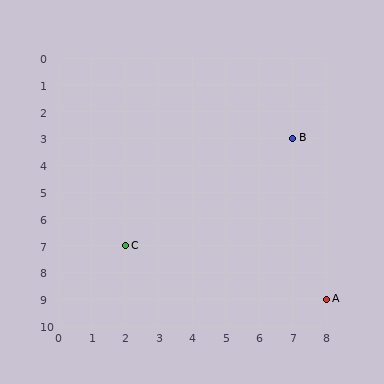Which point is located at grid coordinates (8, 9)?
Point A is at (8, 9).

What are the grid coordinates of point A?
Point A is at grid coordinates (8, 9).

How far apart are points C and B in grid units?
Points C and B are 5 columns and 4 rows apart (about 6.4 grid units diagonally).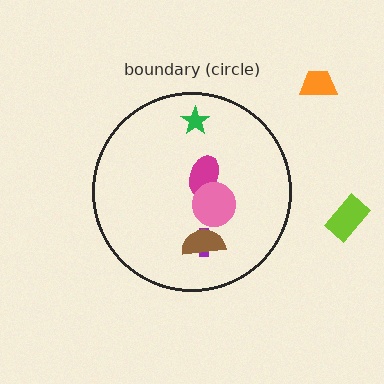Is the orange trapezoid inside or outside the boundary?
Outside.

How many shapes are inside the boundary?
5 inside, 2 outside.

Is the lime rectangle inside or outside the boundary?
Outside.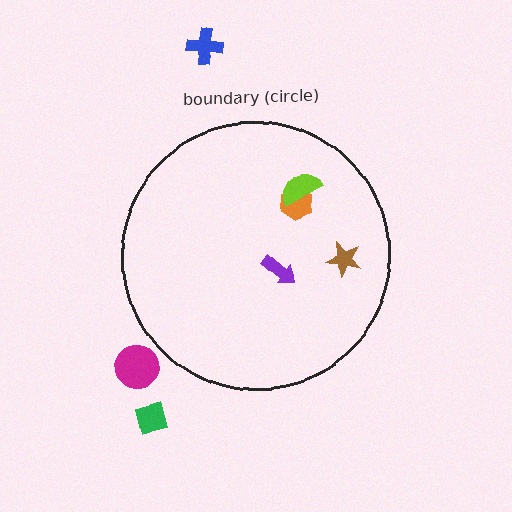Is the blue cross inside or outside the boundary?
Outside.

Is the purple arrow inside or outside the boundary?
Inside.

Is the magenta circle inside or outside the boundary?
Outside.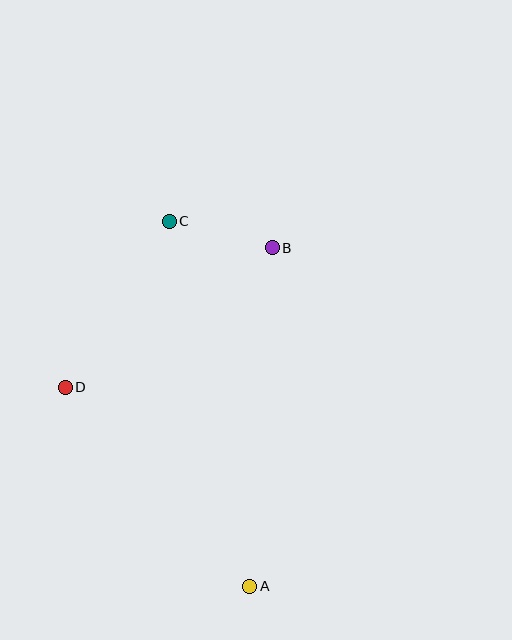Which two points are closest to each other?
Points B and C are closest to each other.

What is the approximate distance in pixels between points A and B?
The distance between A and B is approximately 339 pixels.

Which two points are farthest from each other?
Points A and C are farthest from each other.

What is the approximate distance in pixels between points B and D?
The distance between B and D is approximately 250 pixels.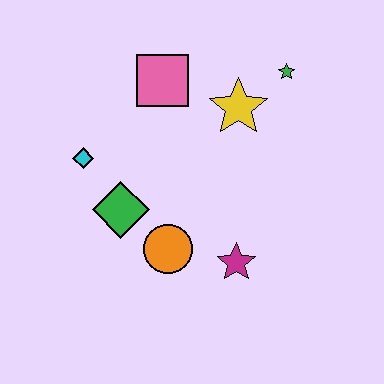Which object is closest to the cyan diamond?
The green diamond is closest to the cyan diamond.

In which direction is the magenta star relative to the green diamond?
The magenta star is to the right of the green diamond.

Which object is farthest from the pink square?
The magenta star is farthest from the pink square.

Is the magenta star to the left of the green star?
Yes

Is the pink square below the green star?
Yes